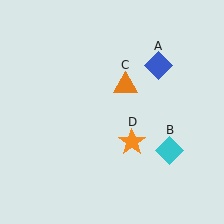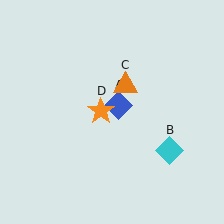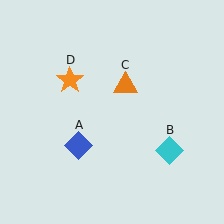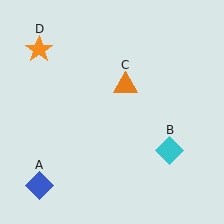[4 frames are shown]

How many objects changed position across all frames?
2 objects changed position: blue diamond (object A), orange star (object D).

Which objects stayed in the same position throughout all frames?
Cyan diamond (object B) and orange triangle (object C) remained stationary.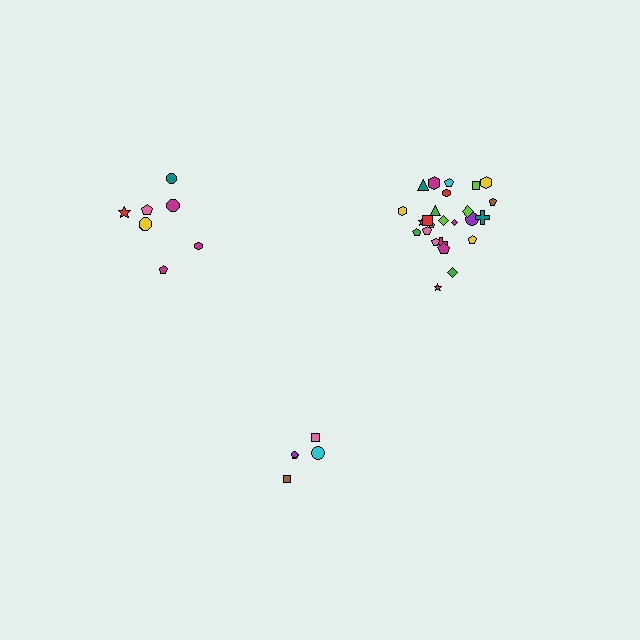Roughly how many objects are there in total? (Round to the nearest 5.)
Roughly 40 objects in total.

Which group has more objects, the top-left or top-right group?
The top-right group.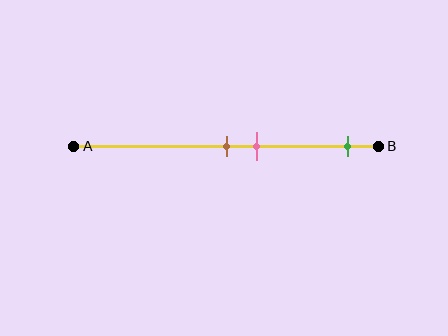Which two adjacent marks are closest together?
The brown and pink marks are the closest adjacent pair.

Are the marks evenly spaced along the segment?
No, the marks are not evenly spaced.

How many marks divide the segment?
There are 3 marks dividing the segment.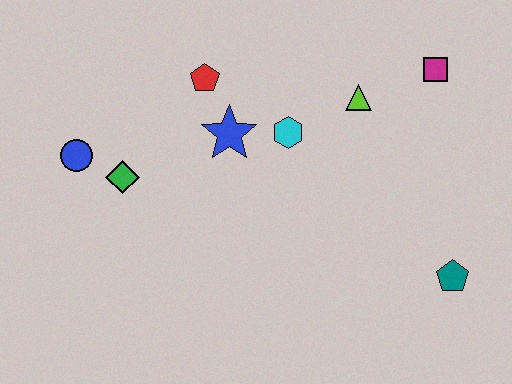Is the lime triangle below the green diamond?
No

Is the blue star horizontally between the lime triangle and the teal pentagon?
No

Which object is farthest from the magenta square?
The blue circle is farthest from the magenta square.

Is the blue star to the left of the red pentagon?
No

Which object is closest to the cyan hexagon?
The blue star is closest to the cyan hexagon.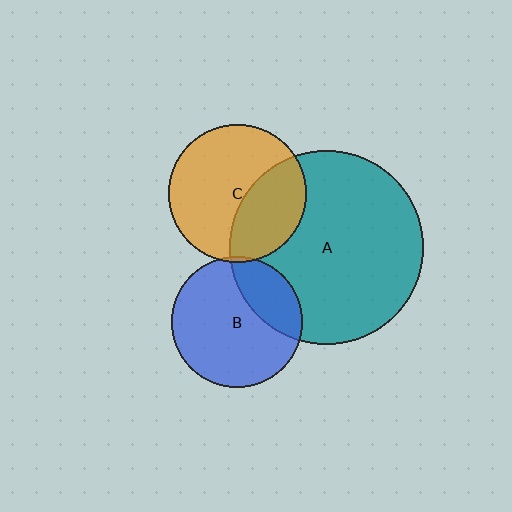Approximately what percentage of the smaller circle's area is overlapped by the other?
Approximately 35%.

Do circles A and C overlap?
Yes.